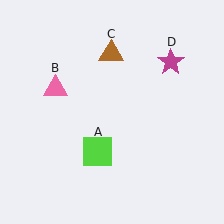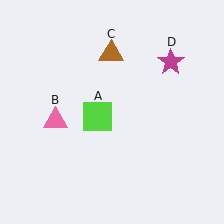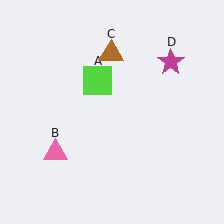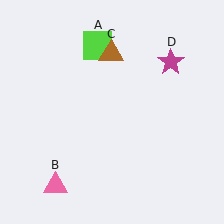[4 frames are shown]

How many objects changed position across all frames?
2 objects changed position: lime square (object A), pink triangle (object B).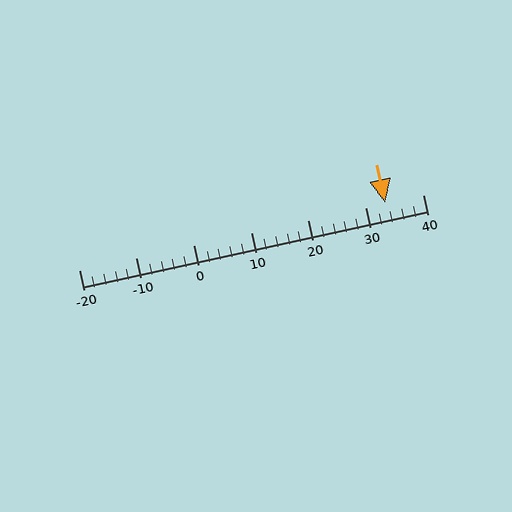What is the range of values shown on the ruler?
The ruler shows values from -20 to 40.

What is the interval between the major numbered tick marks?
The major tick marks are spaced 10 units apart.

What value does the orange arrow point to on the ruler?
The orange arrow points to approximately 33.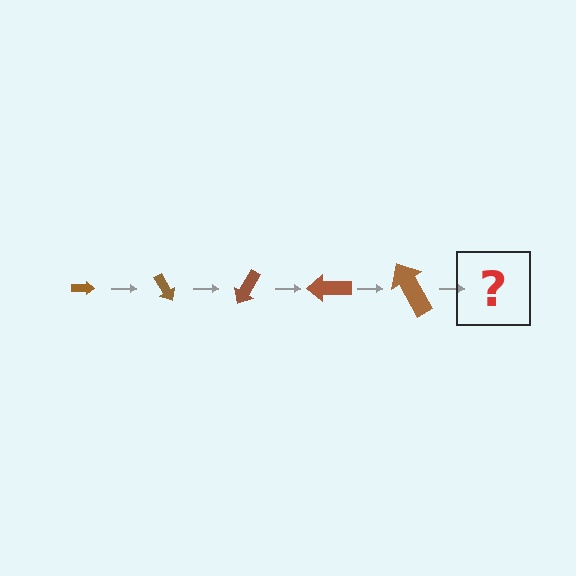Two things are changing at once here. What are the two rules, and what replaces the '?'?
The two rules are that the arrow grows larger each step and it rotates 60 degrees each step. The '?' should be an arrow, larger than the previous one and rotated 300 degrees from the start.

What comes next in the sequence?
The next element should be an arrow, larger than the previous one and rotated 300 degrees from the start.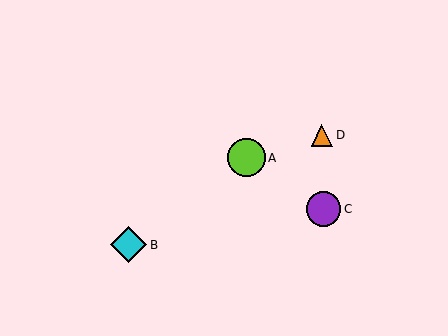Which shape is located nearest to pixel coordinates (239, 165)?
The lime circle (labeled A) at (246, 158) is nearest to that location.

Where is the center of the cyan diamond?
The center of the cyan diamond is at (129, 245).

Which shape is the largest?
The lime circle (labeled A) is the largest.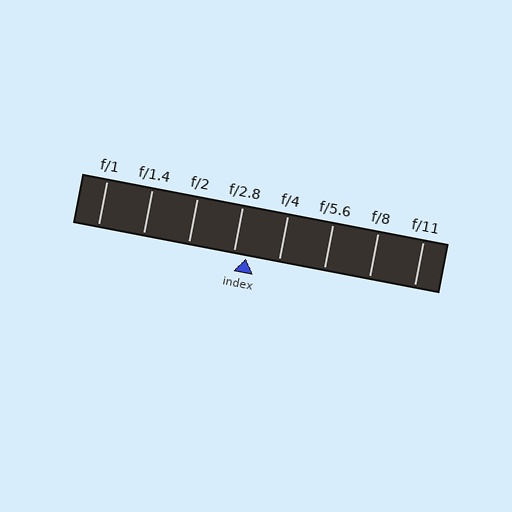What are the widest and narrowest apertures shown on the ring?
The widest aperture shown is f/1 and the narrowest is f/11.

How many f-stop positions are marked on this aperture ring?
There are 8 f-stop positions marked.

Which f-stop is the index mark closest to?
The index mark is closest to f/2.8.